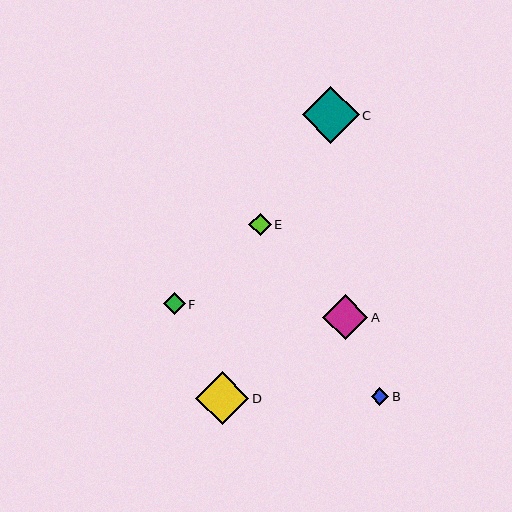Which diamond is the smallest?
Diamond B is the smallest with a size of approximately 18 pixels.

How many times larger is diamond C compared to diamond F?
Diamond C is approximately 2.6 times the size of diamond F.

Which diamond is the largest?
Diamond C is the largest with a size of approximately 57 pixels.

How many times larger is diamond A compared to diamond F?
Diamond A is approximately 2.1 times the size of diamond F.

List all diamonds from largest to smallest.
From largest to smallest: C, D, A, E, F, B.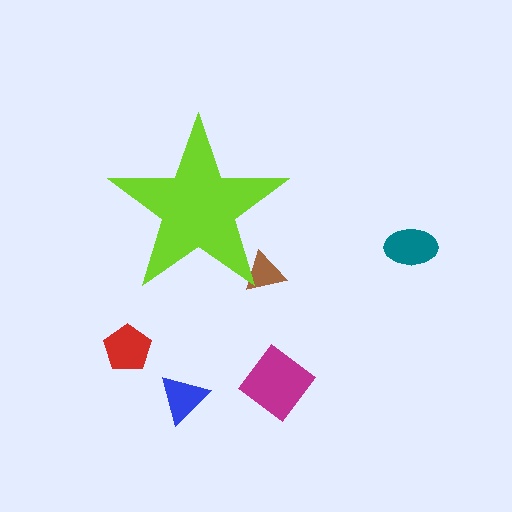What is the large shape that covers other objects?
A lime star.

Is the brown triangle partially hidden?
Yes, the brown triangle is partially hidden behind the lime star.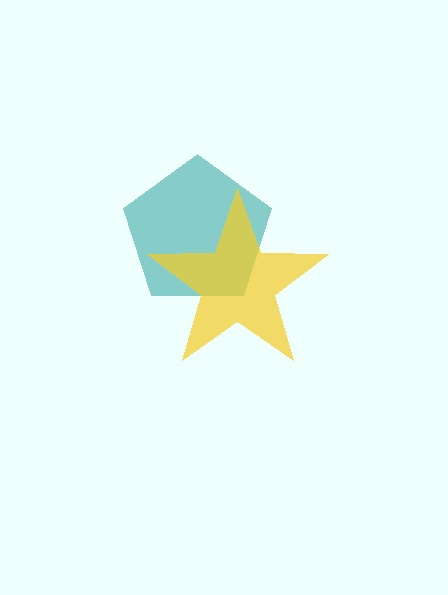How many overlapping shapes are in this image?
There are 2 overlapping shapes in the image.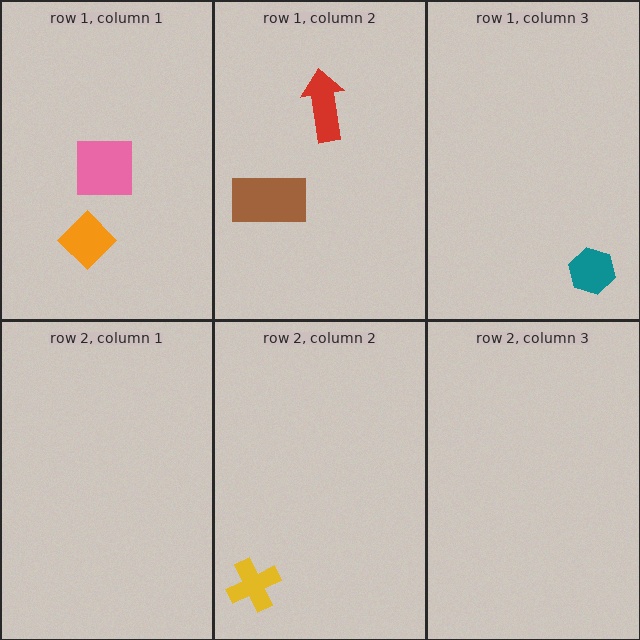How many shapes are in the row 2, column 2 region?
1.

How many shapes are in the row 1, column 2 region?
2.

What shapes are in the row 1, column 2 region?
The brown rectangle, the red arrow.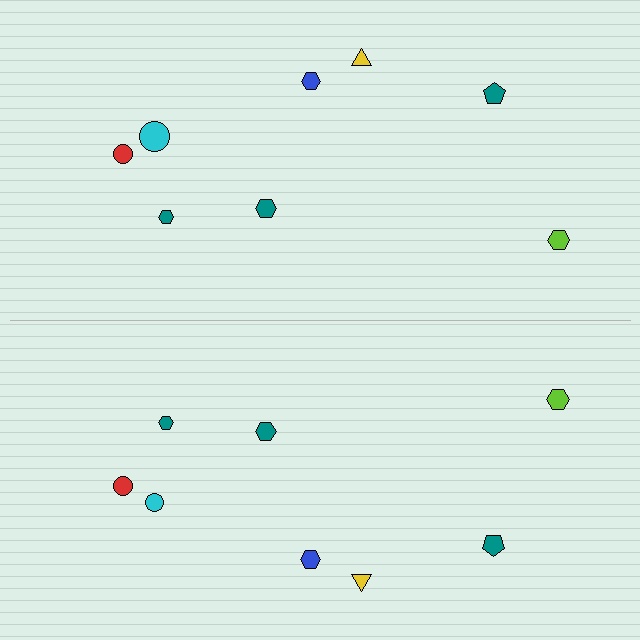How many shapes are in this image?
There are 16 shapes in this image.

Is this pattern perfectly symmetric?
No, the pattern is not perfectly symmetric. The cyan circle on the bottom side has a different size than its mirror counterpart.